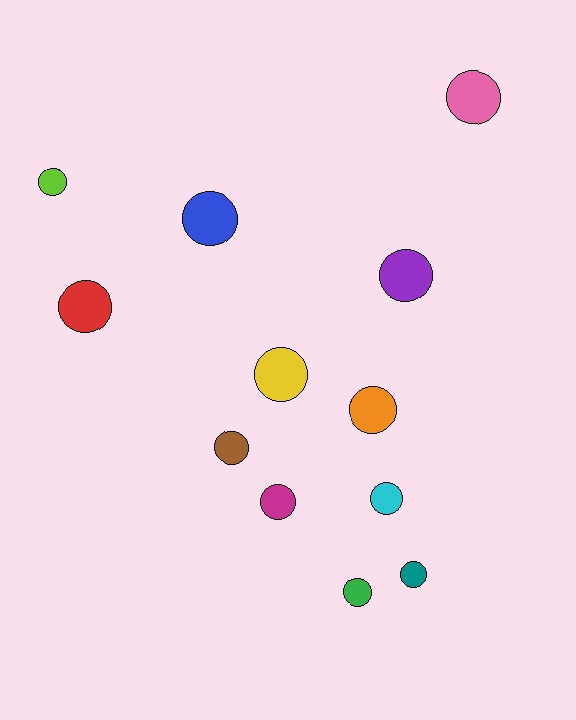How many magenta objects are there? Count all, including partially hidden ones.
There is 1 magenta object.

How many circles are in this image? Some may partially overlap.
There are 12 circles.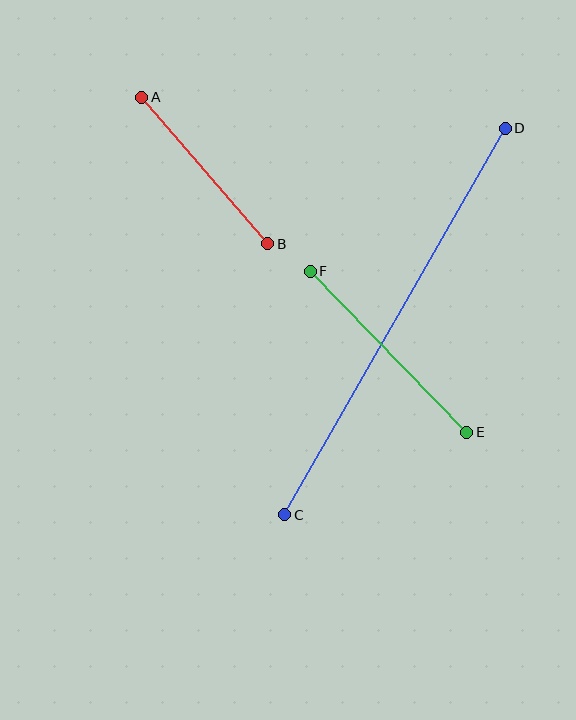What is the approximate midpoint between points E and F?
The midpoint is at approximately (388, 352) pixels.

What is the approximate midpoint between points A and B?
The midpoint is at approximately (205, 170) pixels.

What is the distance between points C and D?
The distance is approximately 445 pixels.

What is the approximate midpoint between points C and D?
The midpoint is at approximately (395, 321) pixels.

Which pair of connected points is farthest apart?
Points C and D are farthest apart.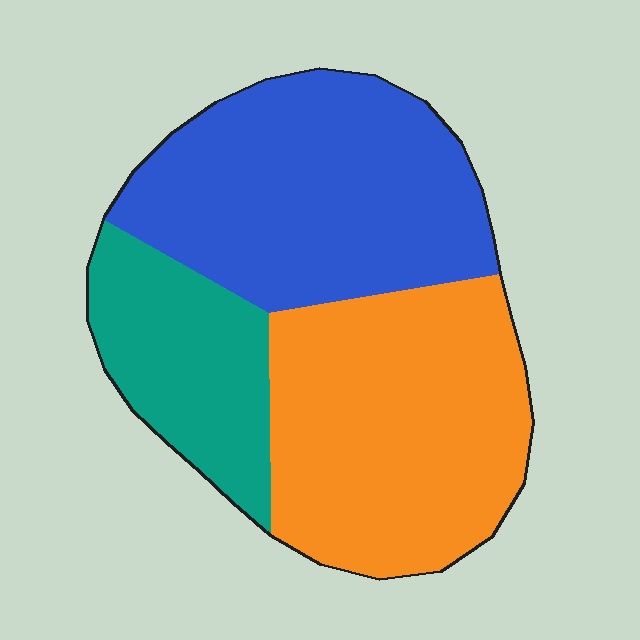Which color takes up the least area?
Teal, at roughly 20%.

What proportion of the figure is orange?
Orange covers 40% of the figure.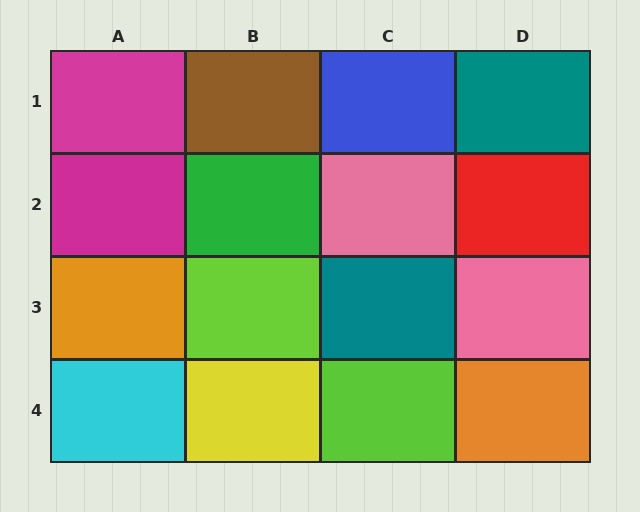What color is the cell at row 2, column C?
Pink.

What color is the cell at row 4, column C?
Lime.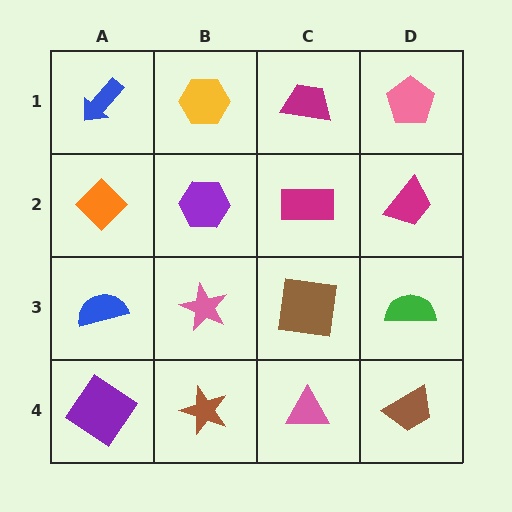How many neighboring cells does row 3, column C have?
4.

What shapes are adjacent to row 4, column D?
A green semicircle (row 3, column D), a pink triangle (row 4, column C).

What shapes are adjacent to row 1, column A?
An orange diamond (row 2, column A), a yellow hexagon (row 1, column B).